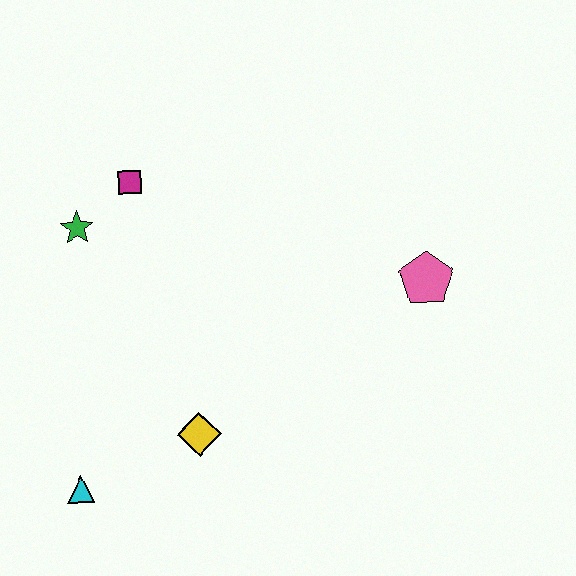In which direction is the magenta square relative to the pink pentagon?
The magenta square is to the left of the pink pentagon.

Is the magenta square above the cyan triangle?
Yes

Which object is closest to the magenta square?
The green star is closest to the magenta square.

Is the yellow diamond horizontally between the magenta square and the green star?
No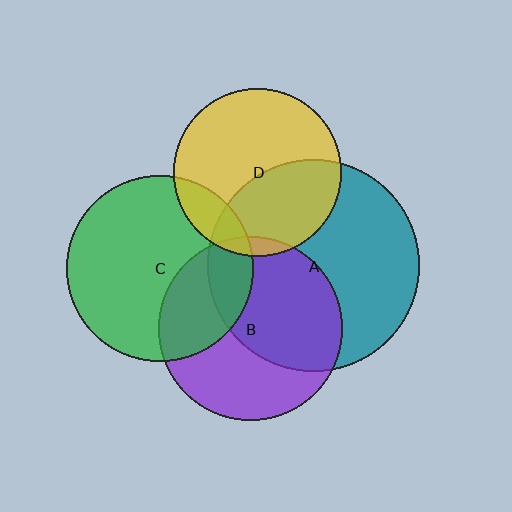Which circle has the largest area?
Circle A (teal).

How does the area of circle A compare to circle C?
Approximately 1.3 times.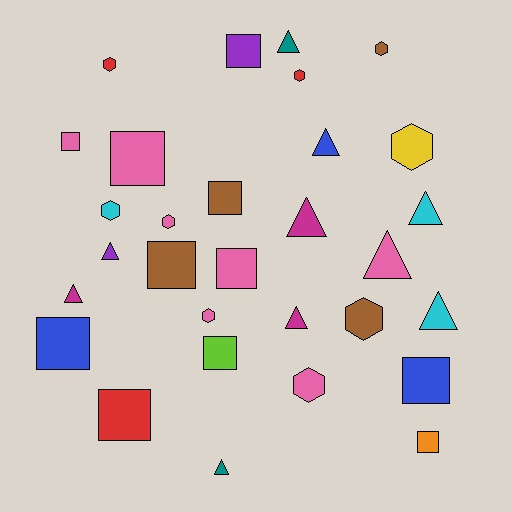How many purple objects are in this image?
There are 2 purple objects.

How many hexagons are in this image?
There are 9 hexagons.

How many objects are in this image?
There are 30 objects.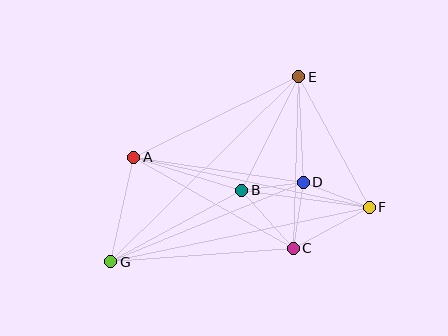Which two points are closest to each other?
Points B and D are closest to each other.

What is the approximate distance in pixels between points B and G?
The distance between B and G is approximately 150 pixels.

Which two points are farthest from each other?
Points F and G are farthest from each other.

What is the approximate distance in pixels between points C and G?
The distance between C and G is approximately 183 pixels.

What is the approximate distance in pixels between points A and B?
The distance between A and B is approximately 113 pixels.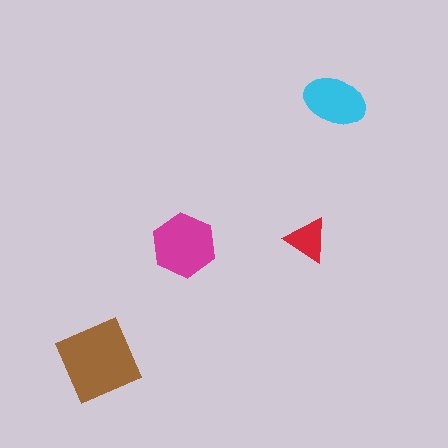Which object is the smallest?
The red triangle.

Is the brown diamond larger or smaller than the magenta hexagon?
Larger.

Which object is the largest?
The brown diamond.